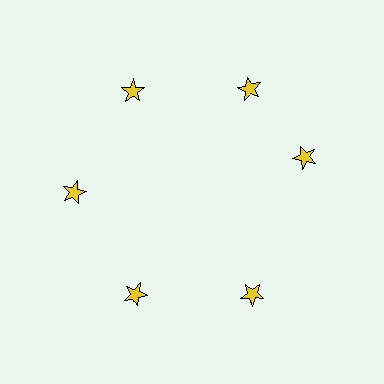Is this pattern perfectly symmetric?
No. The 6 yellow stars are arranged in a ring, but one element near the 3 o'clock position is rotated out of alignment along the ring, breaking the 6-fold rotational symmetry.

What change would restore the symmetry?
The symmetry would be restored by rotating it back into even spacing with its neighbors so that all 6 stars sit at equal angles and equal distance from the center.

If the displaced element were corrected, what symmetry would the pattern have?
It would have 6-fold rotational symmetry — the pattern would map onto itself every 60 degrees.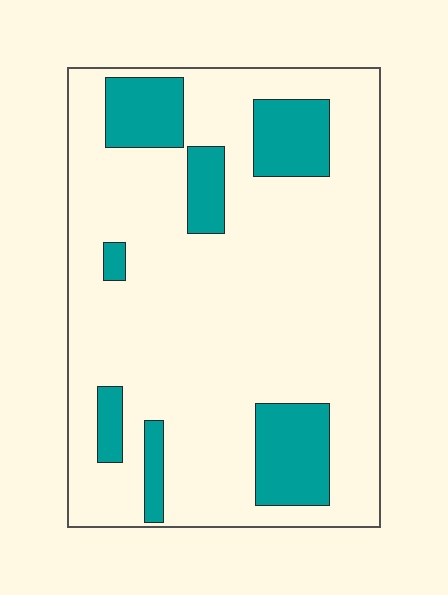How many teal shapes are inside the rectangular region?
7.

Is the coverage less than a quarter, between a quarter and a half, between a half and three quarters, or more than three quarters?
Less than a quarter.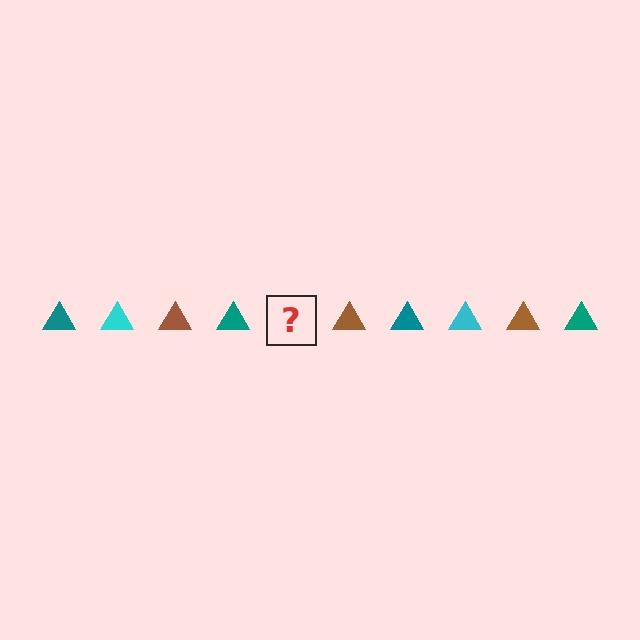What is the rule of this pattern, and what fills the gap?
The rule is that the pattern cycles through teal, cyan, brown triangles. The gap should be filled with a cyan triangle.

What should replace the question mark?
The question mark should be replaced with a cyan triangle.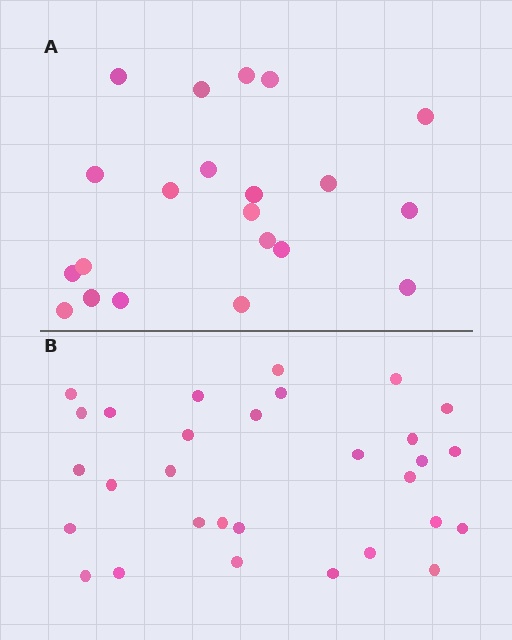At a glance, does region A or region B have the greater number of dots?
Region B (the bottom region) has more dots.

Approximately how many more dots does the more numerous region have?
Region B has roughly 8 or so more dots than region A.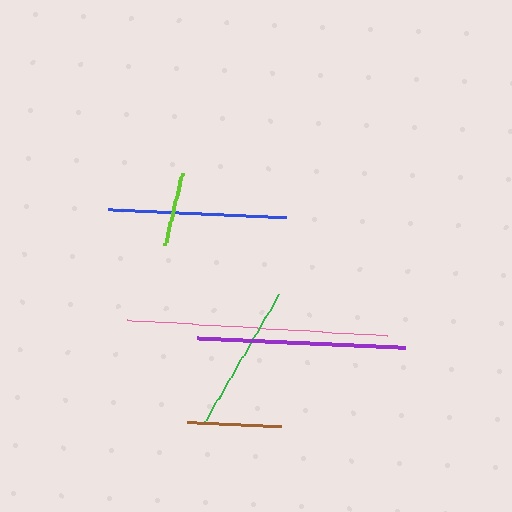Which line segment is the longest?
The pink line is the longest at approximately 260 pixels.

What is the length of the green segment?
The green segment is approximately 150 pixels long.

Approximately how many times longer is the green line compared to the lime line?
The green line is approximately 2.0 times the length of the lime line.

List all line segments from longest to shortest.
From longest to shortest: pink, purple, blue, green, brown, lime.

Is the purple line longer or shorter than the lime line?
The purple line is longer than the lime line.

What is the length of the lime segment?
The lime segment is approximately 74 pixels long.